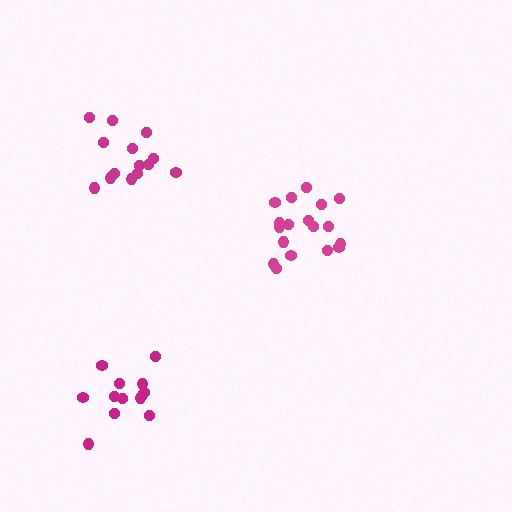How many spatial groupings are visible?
There are 3 spatial groupings.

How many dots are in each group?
Group 1: 13 dots, Group 2: 14 dots, Group 3: 18 dots (45 total).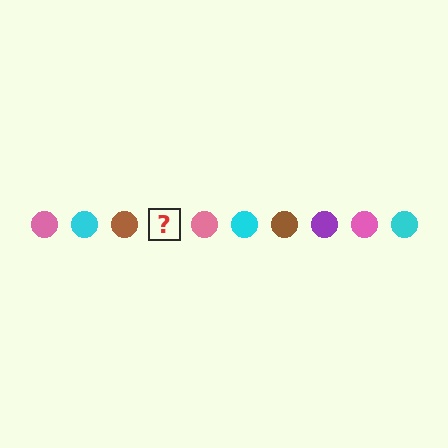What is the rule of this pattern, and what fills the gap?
The rule is that the pattern cycles through pink, cyan, brown, purple circles. The gap should be filled with a purple circle.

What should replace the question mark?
The question mark should be replaced with a purple circle.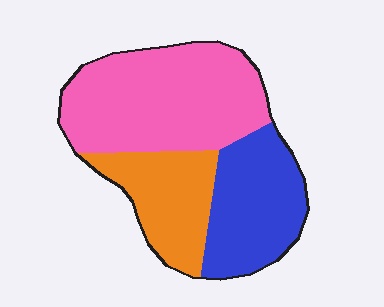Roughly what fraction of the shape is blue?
Blue covers 29% of the shape.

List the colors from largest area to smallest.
From largest to smallest: pink, blue, orange.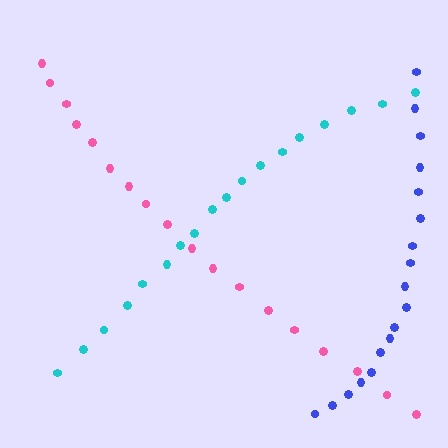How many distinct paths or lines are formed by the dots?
There are 3 distinct paths.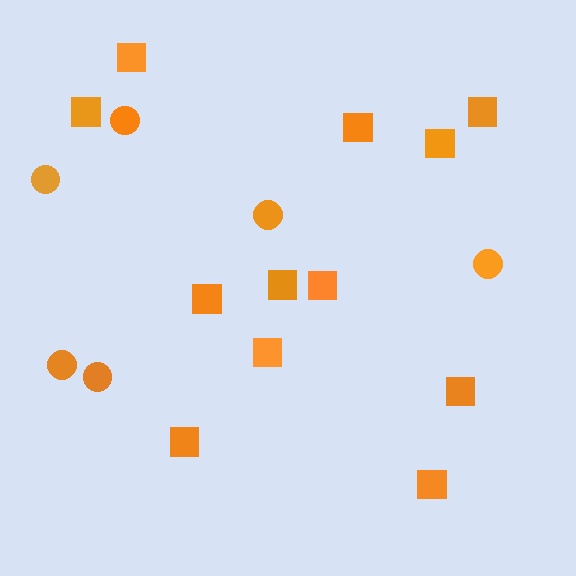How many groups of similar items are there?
There are 2 groups: one group of squares (12) and one group of circles (6).